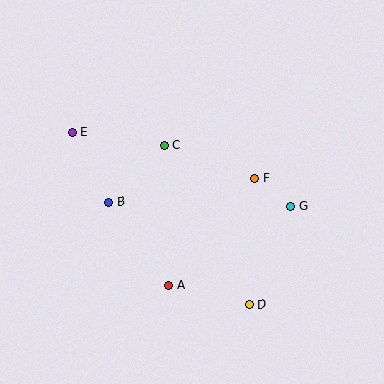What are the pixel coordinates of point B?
Point B is at (109, 202).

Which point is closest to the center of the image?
Point C at (164, 145) is closest to the center.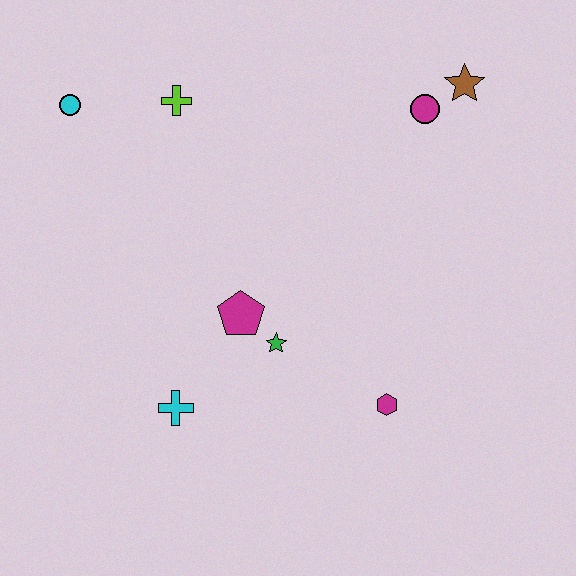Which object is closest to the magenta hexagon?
The green star is closest to the magenta hexagon.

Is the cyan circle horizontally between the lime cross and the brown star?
No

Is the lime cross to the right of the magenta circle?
No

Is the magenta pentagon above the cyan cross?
Yes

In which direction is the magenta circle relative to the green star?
The magenta circle is above the green star.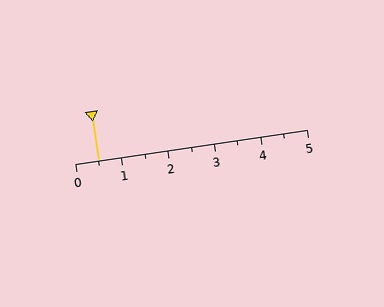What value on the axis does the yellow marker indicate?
The marker indicates approximately 0.5.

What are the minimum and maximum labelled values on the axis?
The axis runs from 0 to 5.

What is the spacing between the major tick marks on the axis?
The major ticks are spaced 1 apart.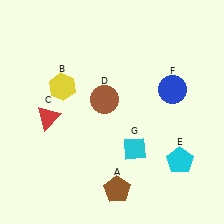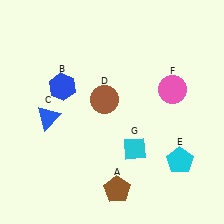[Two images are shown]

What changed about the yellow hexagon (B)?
In Image 1, B is yellow. In Image 2, it changed to blue.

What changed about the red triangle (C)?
In Image 1, C is red. In Image 2, it changed to blue.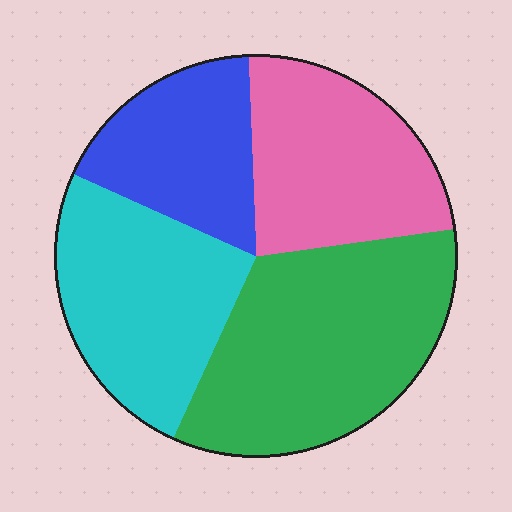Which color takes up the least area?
Blue, at roughly 20%.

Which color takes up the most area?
Green, at roughly 35%.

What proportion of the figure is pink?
Pink covers about 25% of the figure.